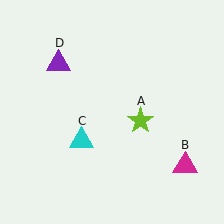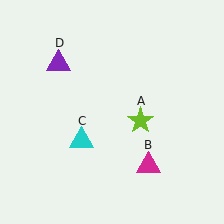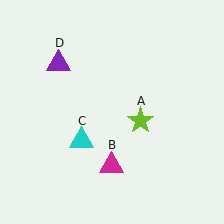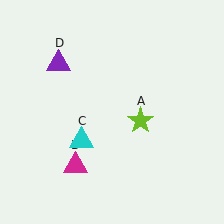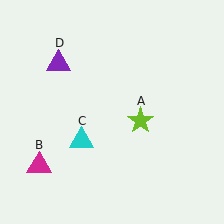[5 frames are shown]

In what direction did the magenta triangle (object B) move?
The magenta triangle (object B) moved left.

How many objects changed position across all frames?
1 object changed position: magenta triangle (object B).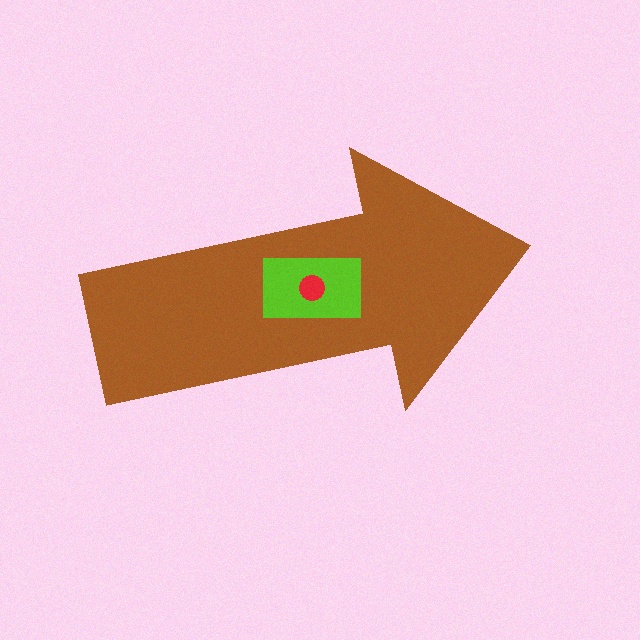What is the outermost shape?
The brown arrow.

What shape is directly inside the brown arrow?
The lime rectangle.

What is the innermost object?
The red circle.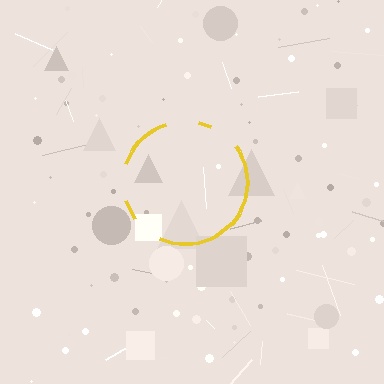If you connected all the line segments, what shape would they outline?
They would outline a circle.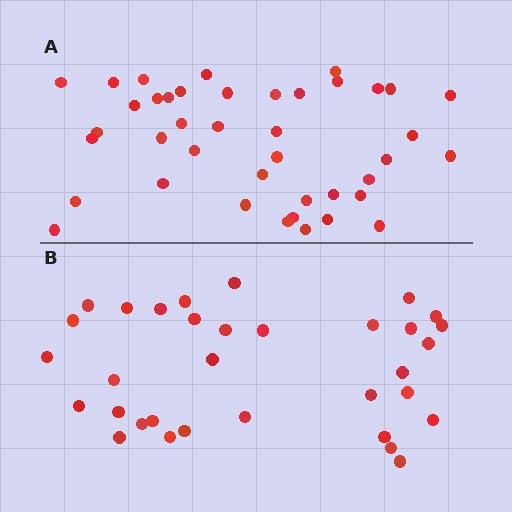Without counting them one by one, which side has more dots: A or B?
Region A (the top region) has more dots.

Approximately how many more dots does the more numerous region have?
Region A has roughly 8 or so more dots than region B.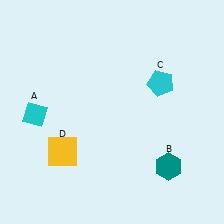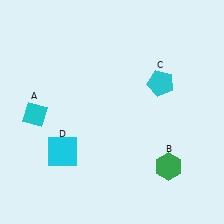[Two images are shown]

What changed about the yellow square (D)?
In Image 1, D is yellow. In Image 2, it changed to cyan.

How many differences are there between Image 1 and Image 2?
There are 2 differences between the two images.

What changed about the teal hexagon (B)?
In Image 1, B is teal. In Image 2, it changed to green.